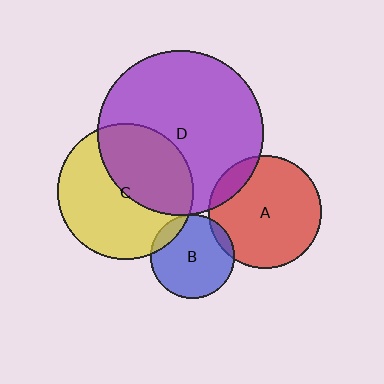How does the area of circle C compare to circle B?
Approximately 2.6 times.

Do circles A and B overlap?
Yes.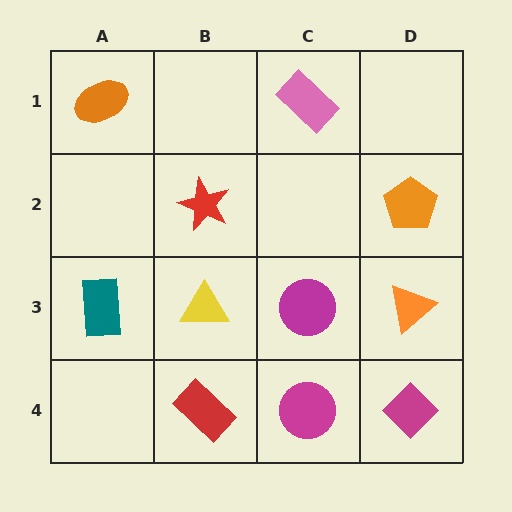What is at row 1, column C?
A pink rectangle.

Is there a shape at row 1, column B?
No, that cell is empty.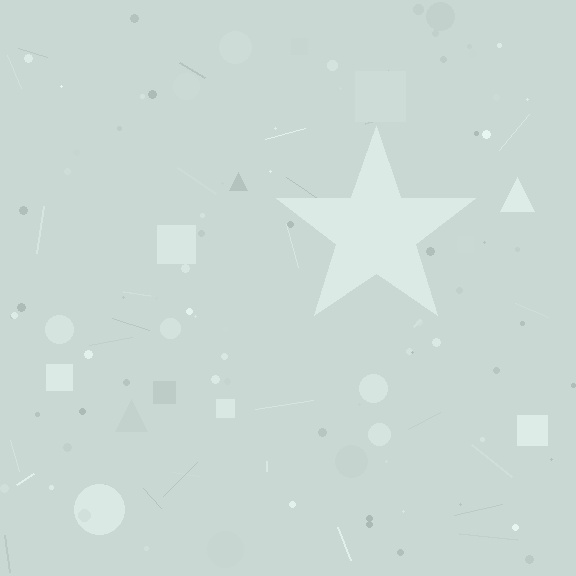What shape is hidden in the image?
A star is hidden in the image.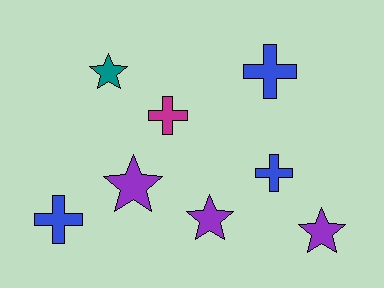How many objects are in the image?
There are 8 objects.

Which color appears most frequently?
Purple, with 3 objects.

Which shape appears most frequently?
Star, with 4 objects.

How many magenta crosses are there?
There is 1 magenta cross.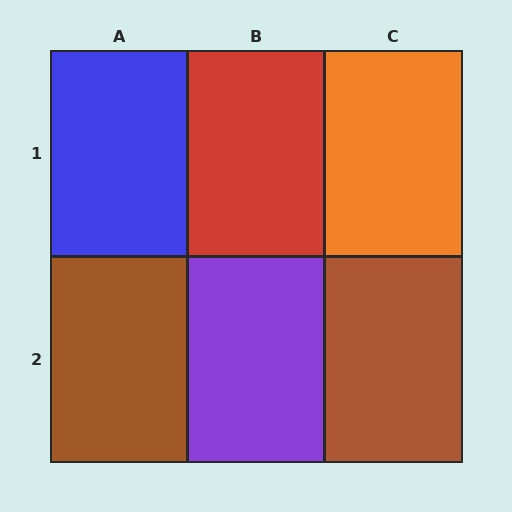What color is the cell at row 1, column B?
Red.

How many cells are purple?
1 cell is purple.